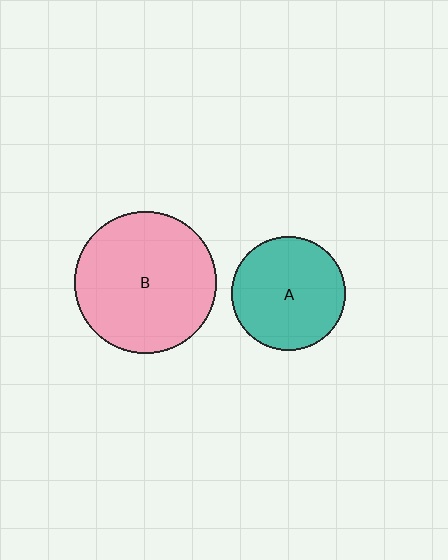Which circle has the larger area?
Circle B (pink).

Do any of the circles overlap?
No, none of the circles overlap.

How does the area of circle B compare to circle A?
Approximately 1.5 times.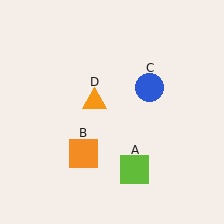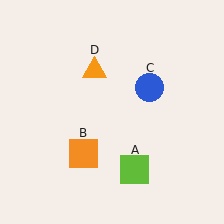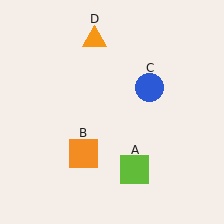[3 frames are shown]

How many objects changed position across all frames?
1 object changed position: orange triangle (object D).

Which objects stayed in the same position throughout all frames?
Lime square (object A) and orange square (object B) and blue circle (object C) remained stationary.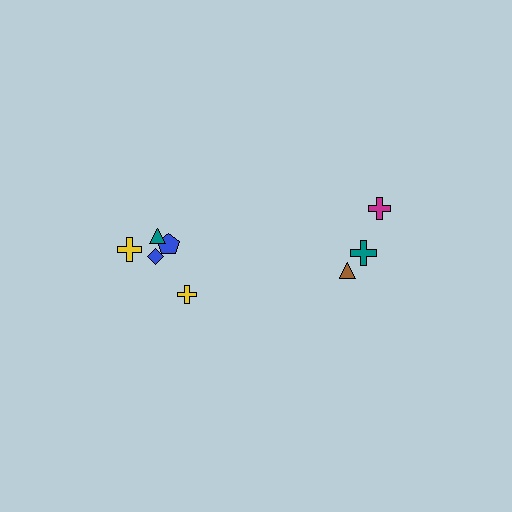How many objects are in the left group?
There are 5 objects.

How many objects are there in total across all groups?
There are 8 objects.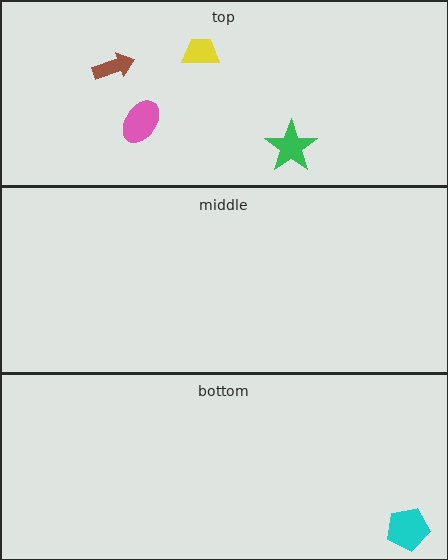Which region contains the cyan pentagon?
The bottom region.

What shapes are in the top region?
The yellow trapezoid, the brown arrow, the green star, the pink ellipse.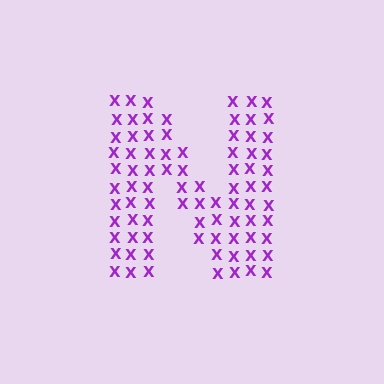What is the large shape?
The large shape is the letter N.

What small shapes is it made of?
It is made of small letter X's.